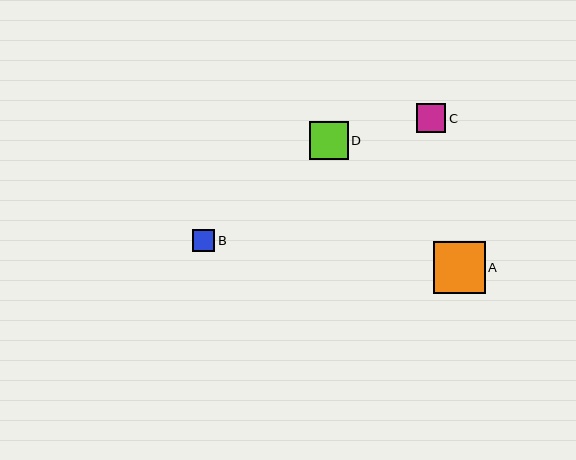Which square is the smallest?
Square B is the smallest with a size of approximately 22 pixels.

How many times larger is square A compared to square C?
Square A is approximately 1.8 times the size of square C.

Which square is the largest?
Square A is the largest with a size of approximately 52 pixels.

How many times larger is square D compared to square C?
Square D is approximately 1.3 times the size of square C.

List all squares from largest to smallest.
From largest to smallest: A, D, C, B.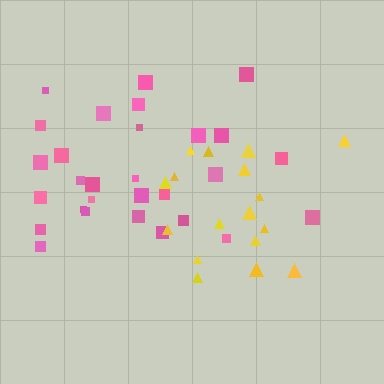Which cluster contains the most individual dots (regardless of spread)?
Pink (29).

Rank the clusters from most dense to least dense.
yellow, pink.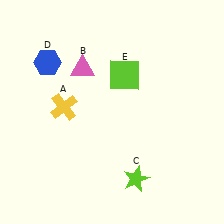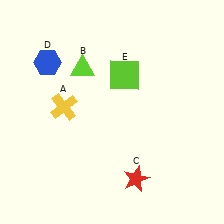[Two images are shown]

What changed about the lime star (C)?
In Image 1, C is lime. In Image 2, it changed to red.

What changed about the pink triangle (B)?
In Image 1, B is pink. In Image 2, it changed to lime.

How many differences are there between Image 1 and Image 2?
There are 2 differences between the two images.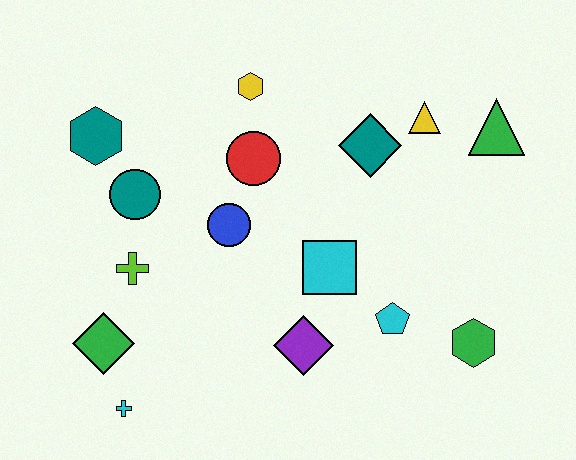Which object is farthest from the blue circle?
The green triangle is farthest from the blue circle.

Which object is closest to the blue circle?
The red circle is closest to the blue circle.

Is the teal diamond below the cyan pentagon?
No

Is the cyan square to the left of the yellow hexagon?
No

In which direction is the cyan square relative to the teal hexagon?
The cyan square is to the right of the teal hexagon.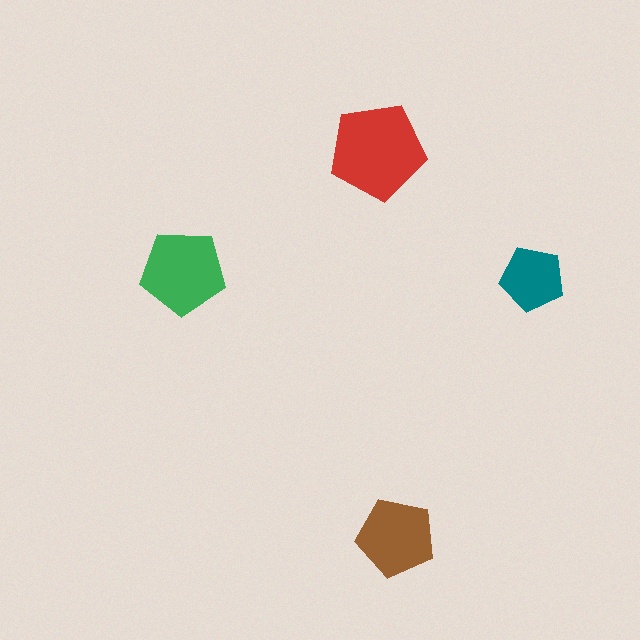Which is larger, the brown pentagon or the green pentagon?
The green one.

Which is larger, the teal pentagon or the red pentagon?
The red one.